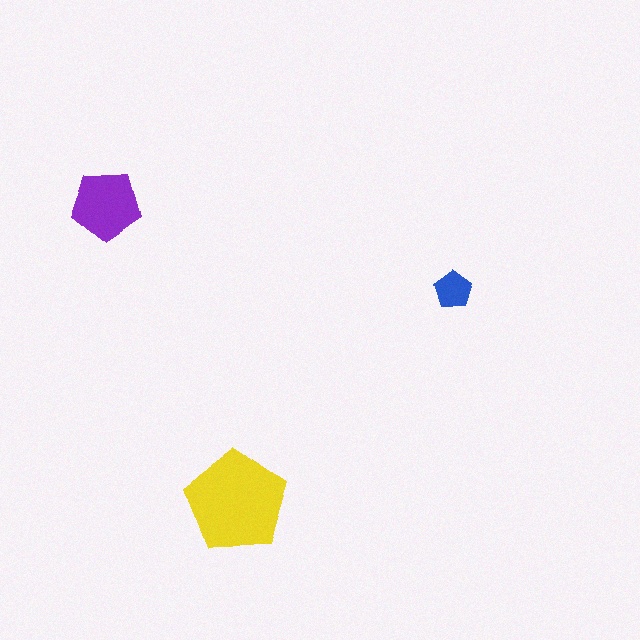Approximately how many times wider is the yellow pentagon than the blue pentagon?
About 2.5 times wider.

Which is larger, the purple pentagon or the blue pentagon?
The purple one.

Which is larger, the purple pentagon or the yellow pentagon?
The yellow one.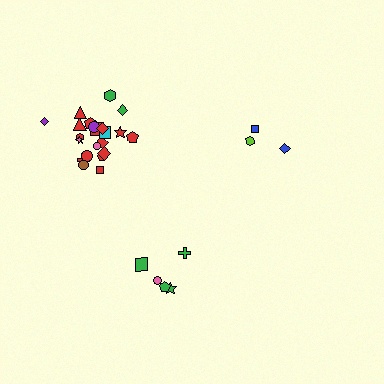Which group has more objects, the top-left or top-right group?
The top-left group.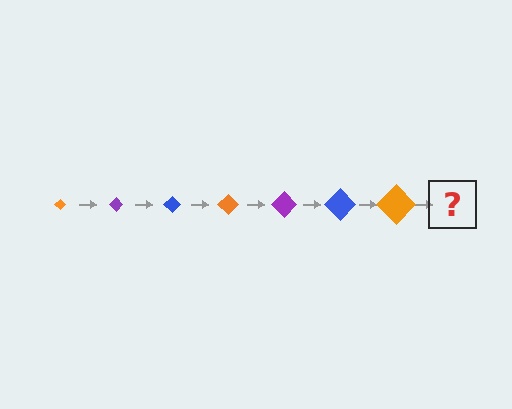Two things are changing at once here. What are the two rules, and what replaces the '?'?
The two rules are that the diamond grows larger each step and the color cycles through orange, purple, and blue. The '?' should be a purple diamond, larger than the previous one.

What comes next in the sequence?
The next element should be a purple diamond, larger than the previous one.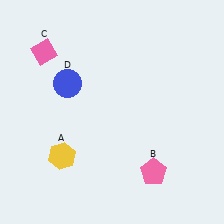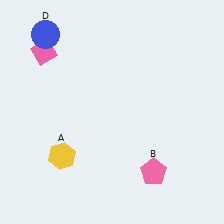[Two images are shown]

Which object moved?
The blue circle (D) moved up.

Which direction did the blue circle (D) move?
The blue circle (D) moved up.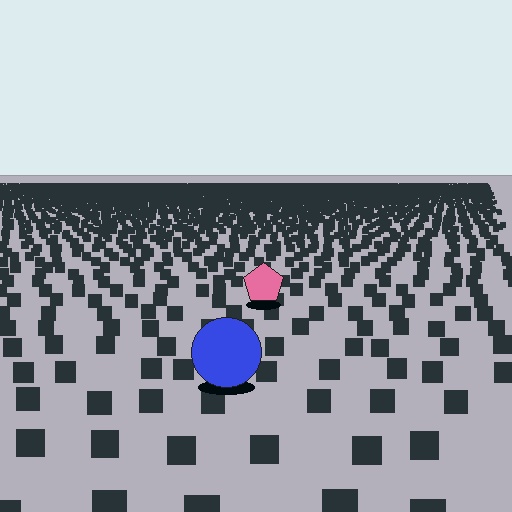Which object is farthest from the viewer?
The pink pentagon is farthest from the viewer. It appears smaller and the ground texture around it is denser.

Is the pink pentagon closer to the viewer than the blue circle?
No. The blue circle is closer — you can tell from the texture gradient: the ground texture is coarser near it.